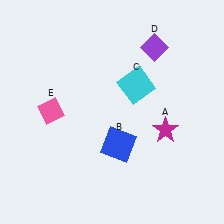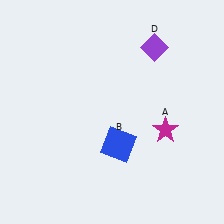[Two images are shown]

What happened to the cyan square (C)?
The cyan square (C) was removed in Image 2. It was in the top-right area of Image 1.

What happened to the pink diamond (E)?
The pink diamond (E) was removed in Image 2. It was in the top-left area of Image 1.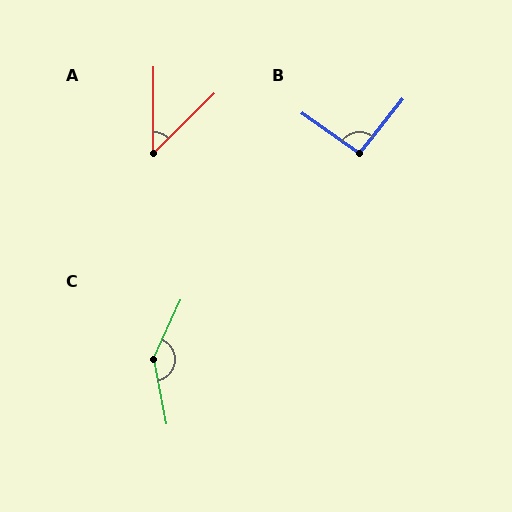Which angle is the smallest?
A, at approximately 46 degrees.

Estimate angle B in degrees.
Approximately 93 degrees.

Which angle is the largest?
C, at approximately 144 degrees.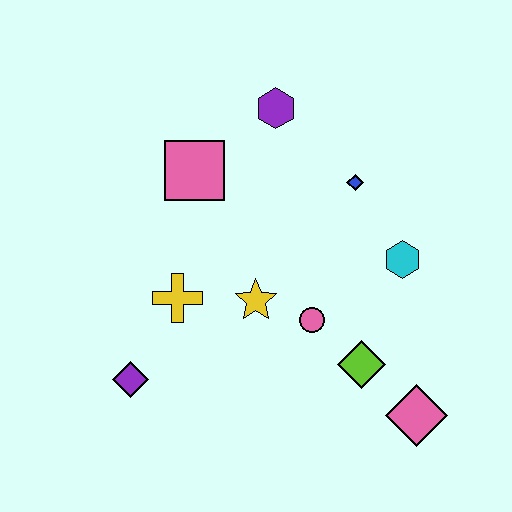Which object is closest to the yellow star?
The pink circle is closest to the yellow star.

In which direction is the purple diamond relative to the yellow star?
The purple diamond is to the left of the yellow star.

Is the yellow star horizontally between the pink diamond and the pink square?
Yes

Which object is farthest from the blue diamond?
The purple diamond is farthest from the blue diamond.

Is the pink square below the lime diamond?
No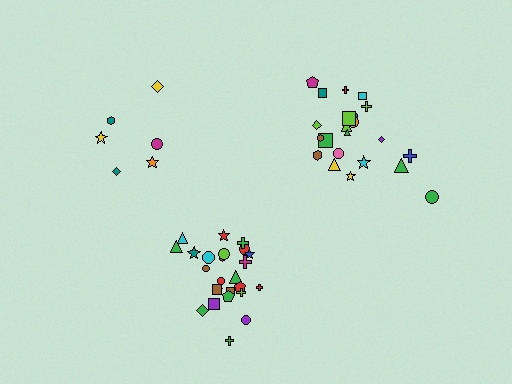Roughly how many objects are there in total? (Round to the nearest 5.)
Roughly 55 objects in total.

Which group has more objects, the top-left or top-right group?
The top-right group.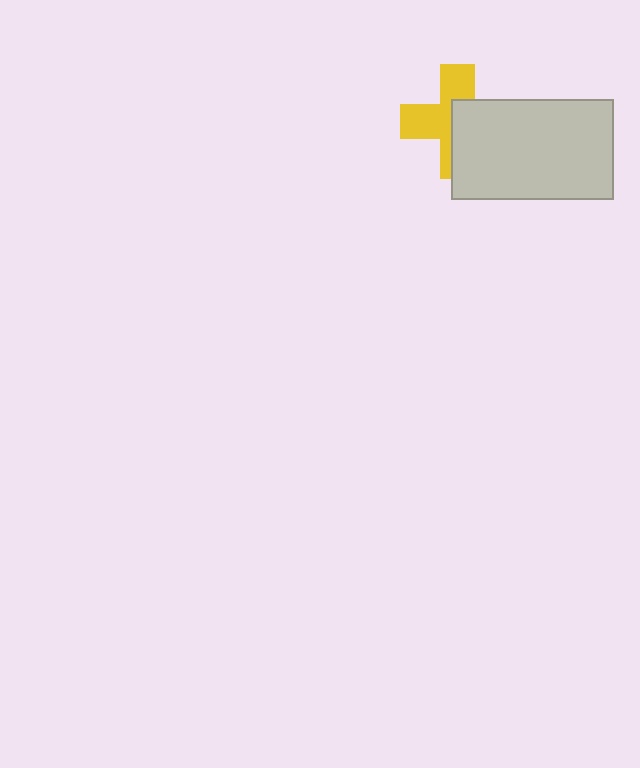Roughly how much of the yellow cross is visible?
About half of it is visible (roughly 52%).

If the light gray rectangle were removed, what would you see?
You would see the complete yellow cross.